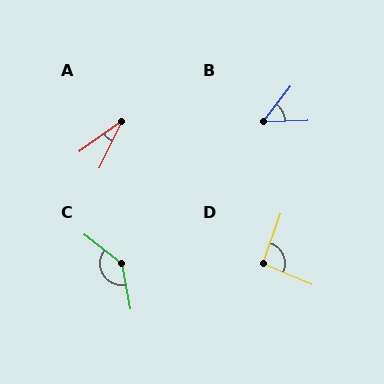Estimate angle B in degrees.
Approximately 50 degrees.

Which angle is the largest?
C, at approximately 139 degrees.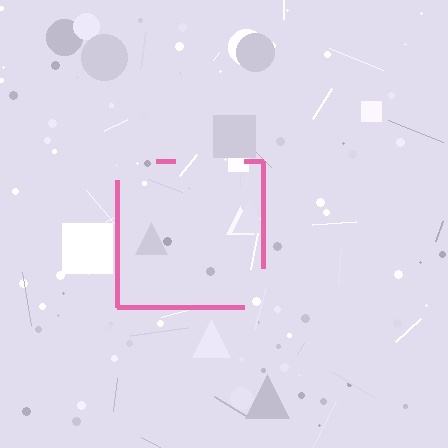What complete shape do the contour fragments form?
The contour fragments form a square.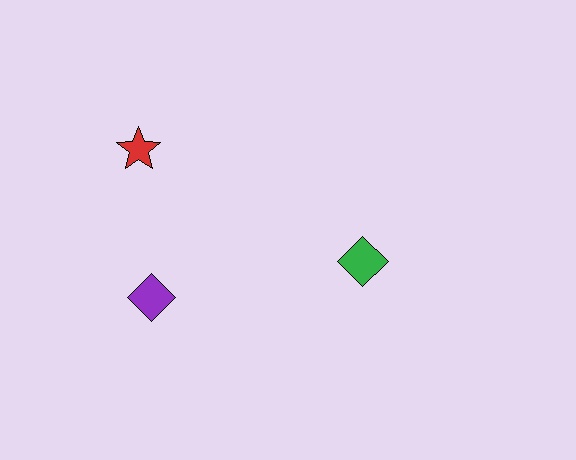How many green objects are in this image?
There is 1 green object.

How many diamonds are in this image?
There are 2 diamonds.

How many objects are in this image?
There are 3 objects.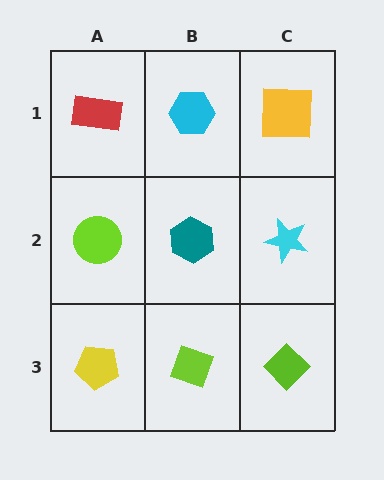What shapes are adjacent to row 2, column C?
A yellow square (row 1, column C), a lime diamond (row 3, column C), a teal hexagon (row 2, column B).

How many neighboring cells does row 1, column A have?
2.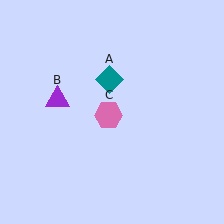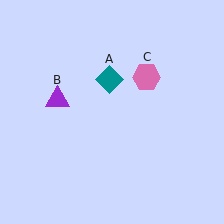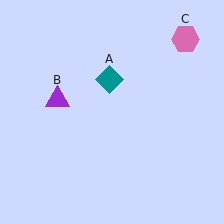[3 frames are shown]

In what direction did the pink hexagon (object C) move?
The pink hexagon (object C) moved up and to the right.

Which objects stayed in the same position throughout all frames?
Teal diamond (object A) and purple triangle (object B) remained stationary.